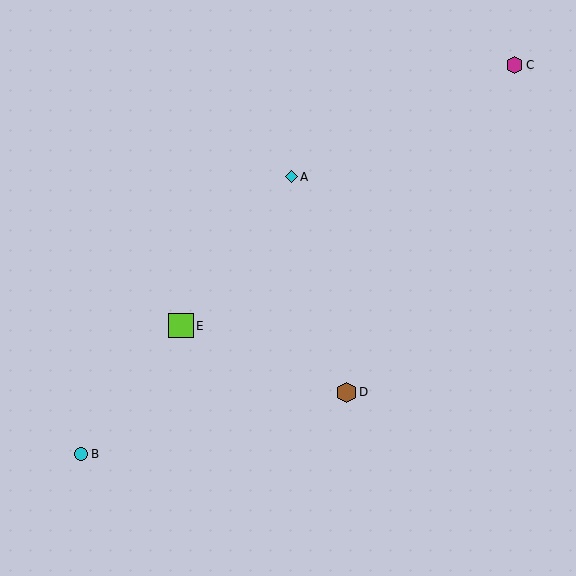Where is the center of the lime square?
The center of the lime square is at (181, 326).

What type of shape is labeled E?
Shape E is a lime square.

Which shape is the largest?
The lime square (labeled E) is the largest.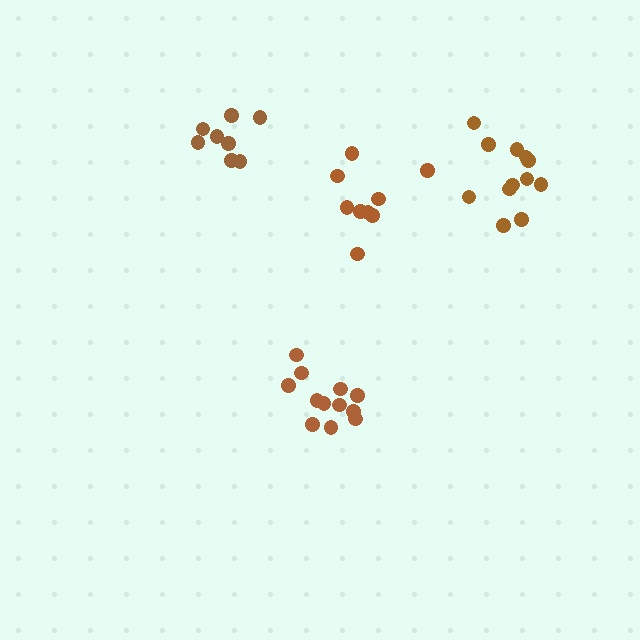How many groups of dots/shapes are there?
There are 4 groups.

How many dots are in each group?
Group 1: 12 dots, Group 2: 8 dots, Group 3: 9 dots, Group 4: 13 dots (42 total).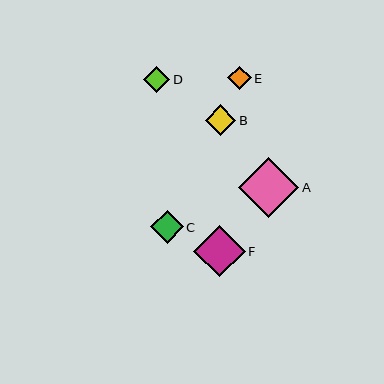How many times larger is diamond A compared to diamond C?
Diamond A is approximately 1.8 times the size of diamond C.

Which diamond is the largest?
Diamond A is the largest with a size of approximately 60 pixels.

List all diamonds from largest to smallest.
From largest to smallest: A, F, C, B, D, E.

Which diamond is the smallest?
Diamond E is the smallest with a size of approximately 24 pixels.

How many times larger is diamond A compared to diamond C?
Diamond A is approximately 1.8 times the size of diamond C.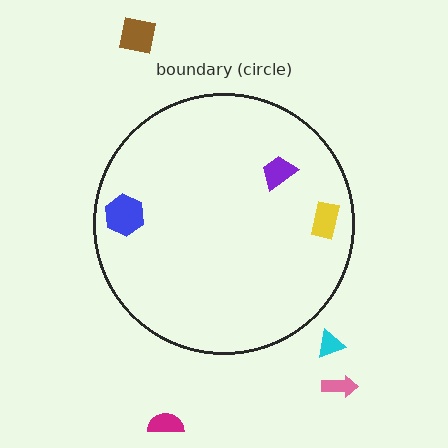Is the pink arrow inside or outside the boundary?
Outside.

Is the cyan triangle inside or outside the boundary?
Outside.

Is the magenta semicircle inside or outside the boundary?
Outside.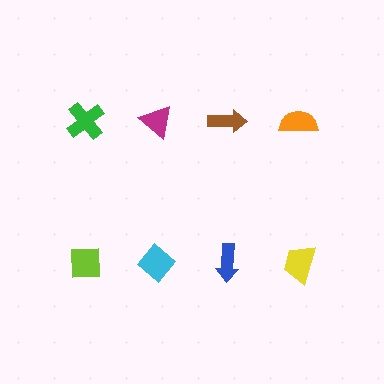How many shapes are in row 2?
4 shapes.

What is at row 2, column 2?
A cyan diamond.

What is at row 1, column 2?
A magenta triangle.